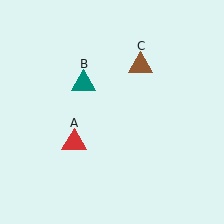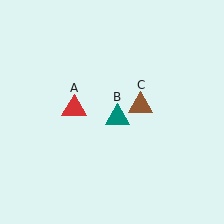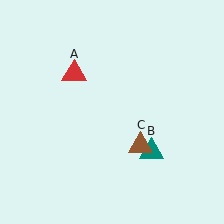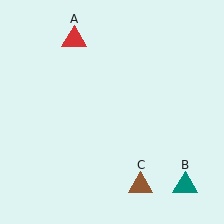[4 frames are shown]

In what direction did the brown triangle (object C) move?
The brown triangle (object C) moved down.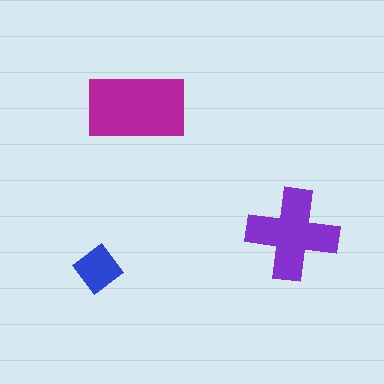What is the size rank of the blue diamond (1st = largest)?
3rd.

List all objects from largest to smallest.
The magenta rectangle, the purple cross, the blue diamond.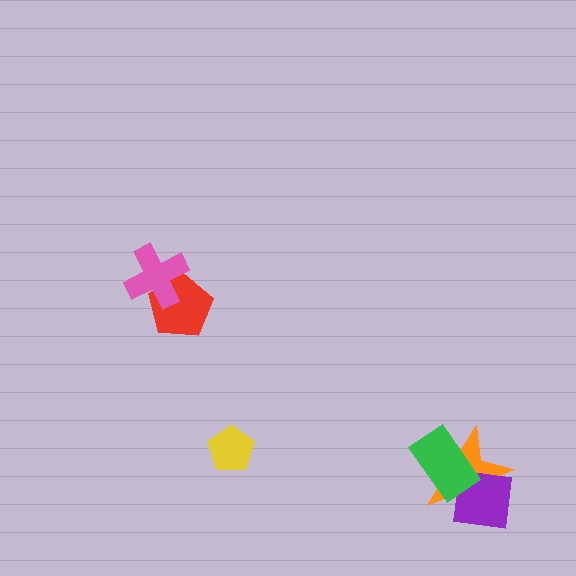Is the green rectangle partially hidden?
No, no other shape covers it.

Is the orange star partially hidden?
Yes, it is partially covered by another shape.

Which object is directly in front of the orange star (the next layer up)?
The purple square is directly in front of the orange star.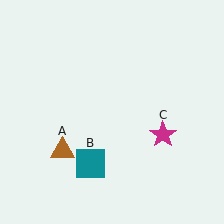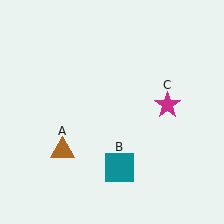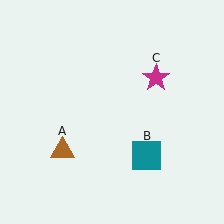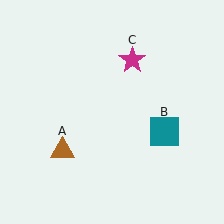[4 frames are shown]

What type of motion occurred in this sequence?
The teal square (object B), magenta star (object C) rotated counterclockwise around the center of the scene.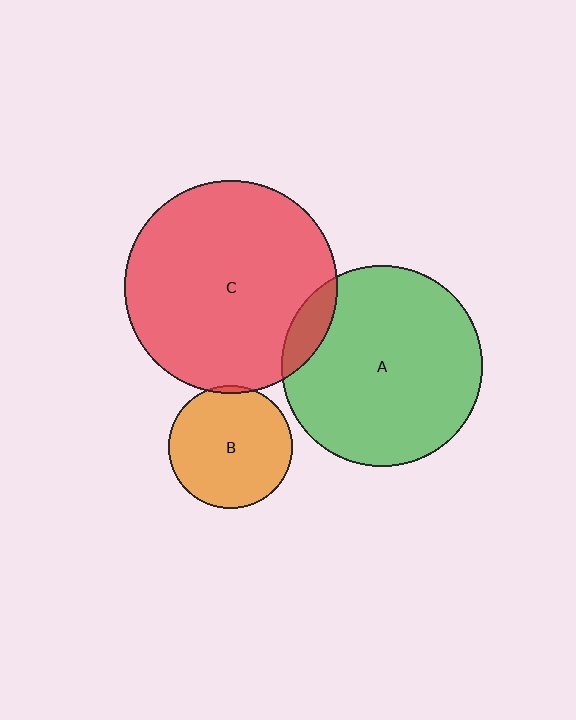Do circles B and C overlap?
Yes.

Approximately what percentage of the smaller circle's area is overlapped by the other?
Approximately 5%.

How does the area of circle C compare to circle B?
Approximately 3.0 times.